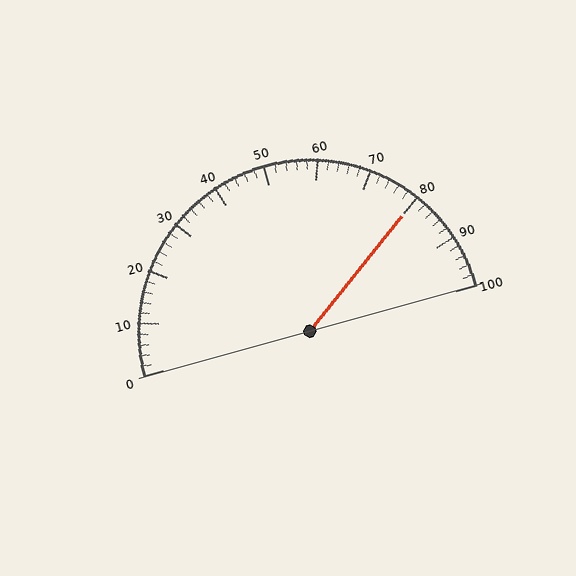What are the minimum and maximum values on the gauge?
The gauge ranges from 0 to 100.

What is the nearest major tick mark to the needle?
The nearest major tick mark is 80.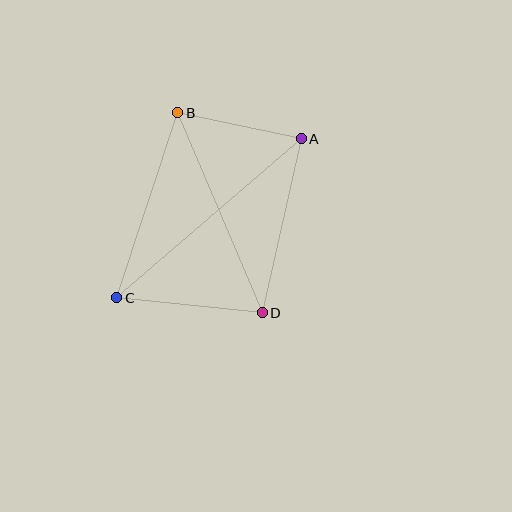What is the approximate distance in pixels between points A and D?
The distance between A and D is approximately 179 pixels.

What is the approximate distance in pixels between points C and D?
The distance between C and D is approximately 146 pixels.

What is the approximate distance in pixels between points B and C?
The distance between B and C is approximately 195 pixels.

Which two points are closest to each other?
Points A and B are closest to each other.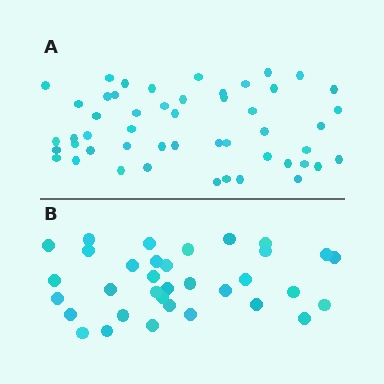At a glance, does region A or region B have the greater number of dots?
Region A (the top region) has more dots.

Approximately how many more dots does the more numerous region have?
Region A has approximately 15 more dots than region B.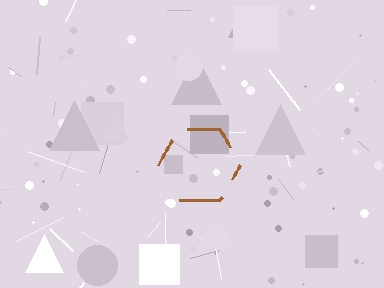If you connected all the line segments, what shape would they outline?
They would outline a hexagon.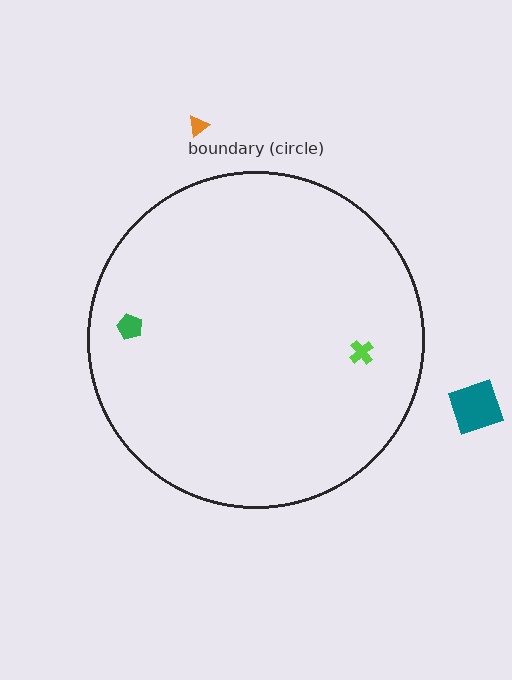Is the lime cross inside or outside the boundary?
Inside.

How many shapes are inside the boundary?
2 inside, 2 outside.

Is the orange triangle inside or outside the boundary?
Outside.